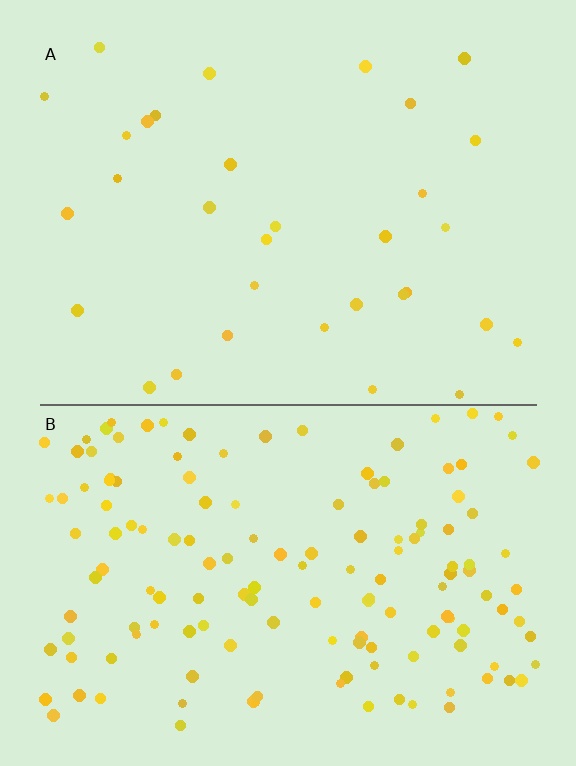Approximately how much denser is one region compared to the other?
Approximately 4.5× — region B over region A.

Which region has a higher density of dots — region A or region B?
B (the bottom).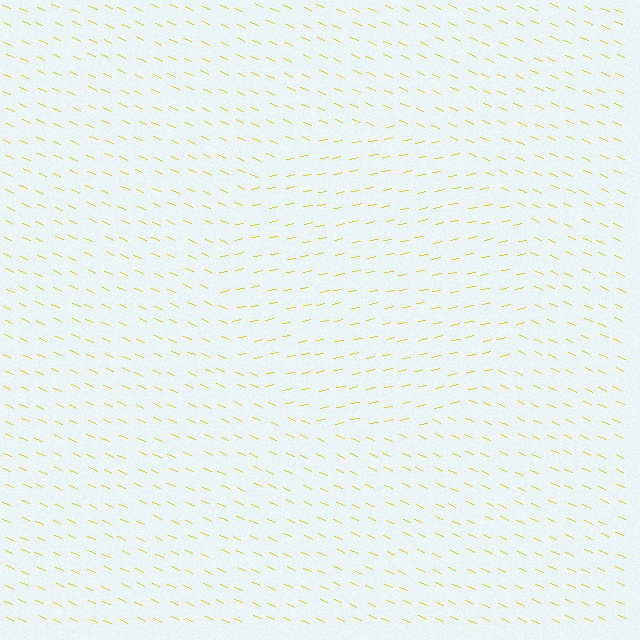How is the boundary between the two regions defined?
The boundary is defined purely by a change in line orientation (approximately 33 degrees difference). All lines are the same color and thickness.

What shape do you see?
I see a circle.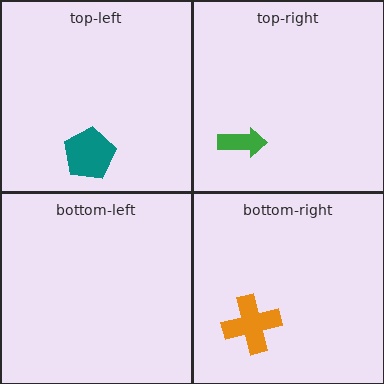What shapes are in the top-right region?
The green arrow.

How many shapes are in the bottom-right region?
1.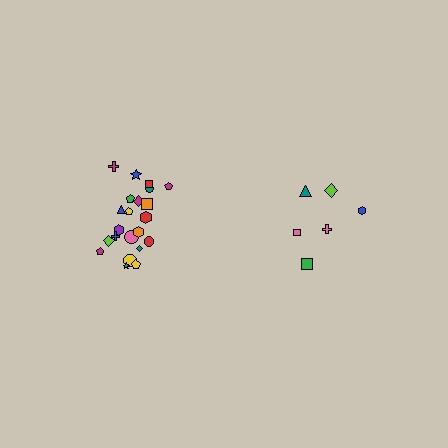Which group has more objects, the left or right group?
The left group.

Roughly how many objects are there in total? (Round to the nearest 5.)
Roughly 30 objects in total.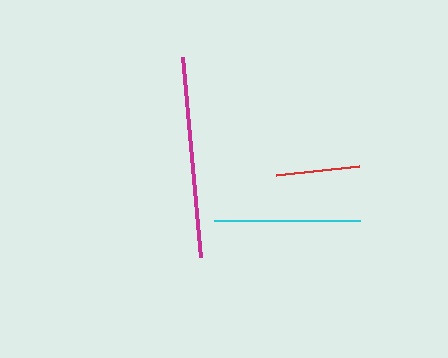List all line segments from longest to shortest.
From longest to shortest: magenta, cyan, red.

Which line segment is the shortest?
The red line is the shortest at approximately 84 pixels.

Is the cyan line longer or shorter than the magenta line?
The magenta line is longer than the cyan line.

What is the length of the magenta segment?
The magenta segment is approximately 200 pixels long.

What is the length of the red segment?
The red segment is approximately 84 pixels long.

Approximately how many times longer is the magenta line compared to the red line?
The magenta line is approximately 2.4 times the length of the red line.